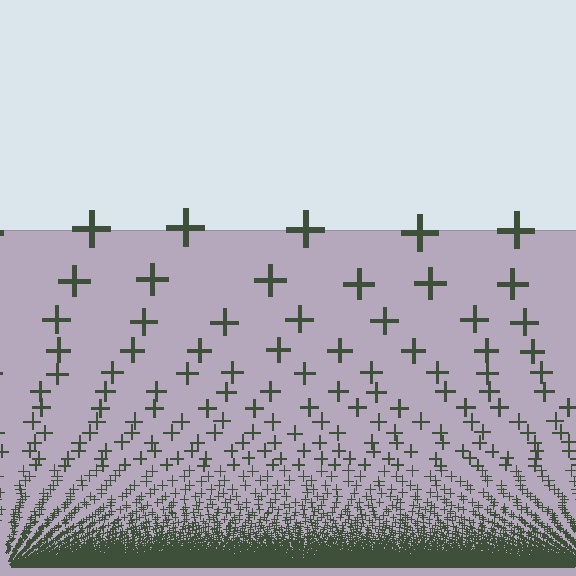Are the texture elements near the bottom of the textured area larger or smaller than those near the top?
Smaller. The gradient is inverted — elements near the bottom are smaller and denser.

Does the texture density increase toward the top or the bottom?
Density increases toward the bottom.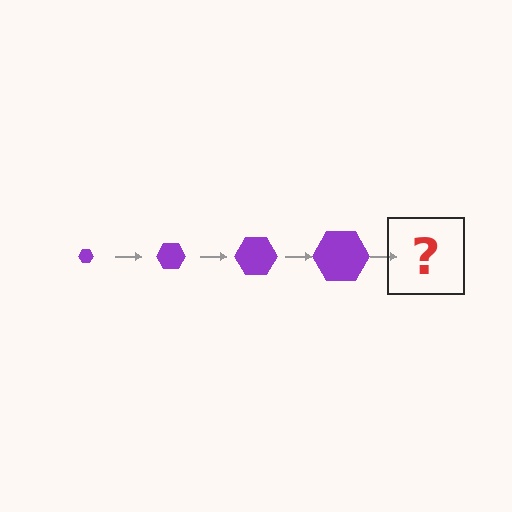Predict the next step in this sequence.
The next step is a purple hexagon, larger than the previous one.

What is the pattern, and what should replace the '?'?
The pattern is that the hexagon gets progressively larger each step. The '?' should be a purple hexagon, larger than the previous one.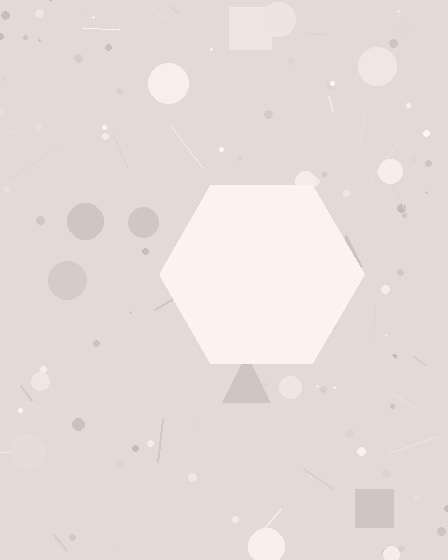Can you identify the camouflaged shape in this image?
The camouflaged shape is a hexagon.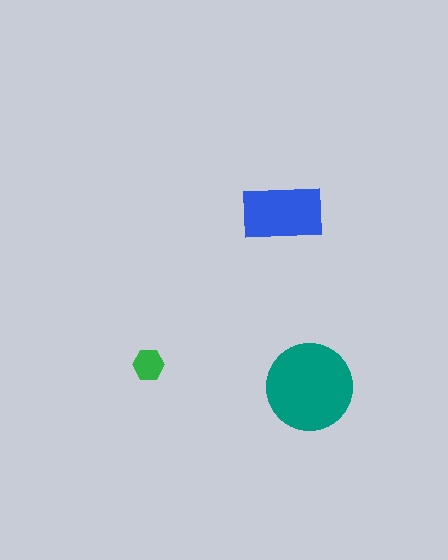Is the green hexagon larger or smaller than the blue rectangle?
Smaller.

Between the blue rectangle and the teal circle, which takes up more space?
The teal circle.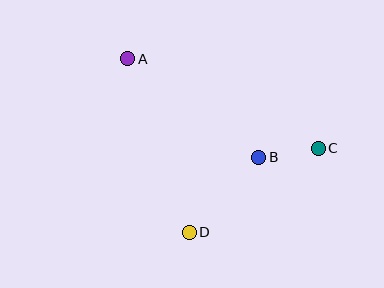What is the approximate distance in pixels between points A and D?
The distance between A and D is approximately 184 pixels.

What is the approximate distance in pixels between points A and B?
The distance between A and B is approximately 164 pixels.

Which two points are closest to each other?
Points B and C are closest to each other.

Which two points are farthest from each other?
Points A and C are farthest from each other.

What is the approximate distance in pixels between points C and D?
The distance between C and D is approximately 154 pixels.